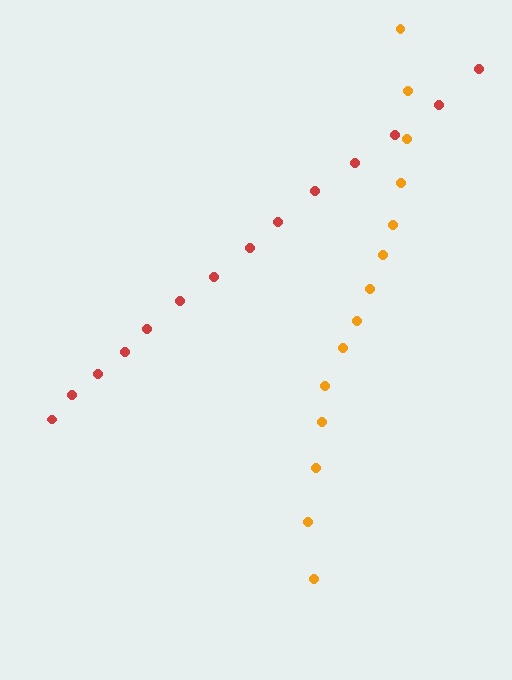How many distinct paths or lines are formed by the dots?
There are 2 distinct paths.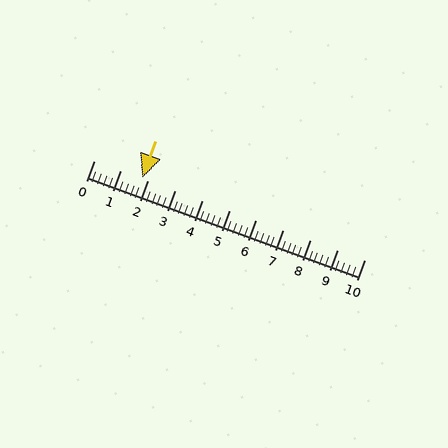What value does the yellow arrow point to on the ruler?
The yellow arrow points to approximately 1.8.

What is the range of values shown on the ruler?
The ruler shows values from 0 to 10.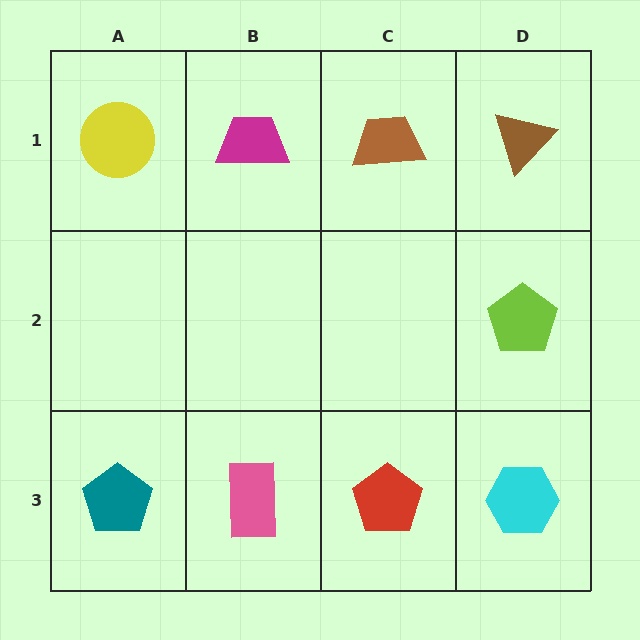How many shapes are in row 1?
4 shapes.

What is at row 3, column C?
A red pentagon.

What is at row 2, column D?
A lime pentagon.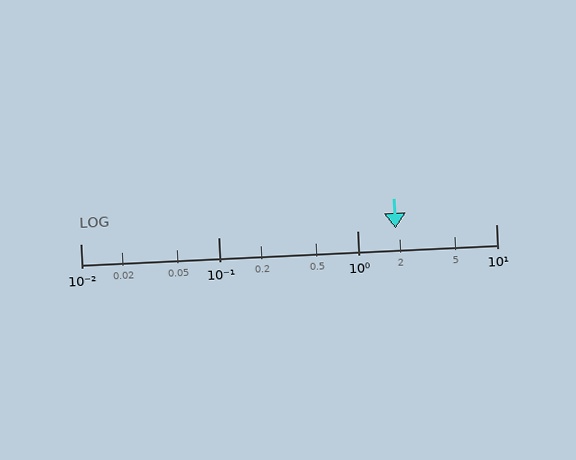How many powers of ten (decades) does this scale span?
The scale spans 3 decades, from 0.01 to 10.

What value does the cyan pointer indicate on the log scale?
The pointer indicates approximately 1.9.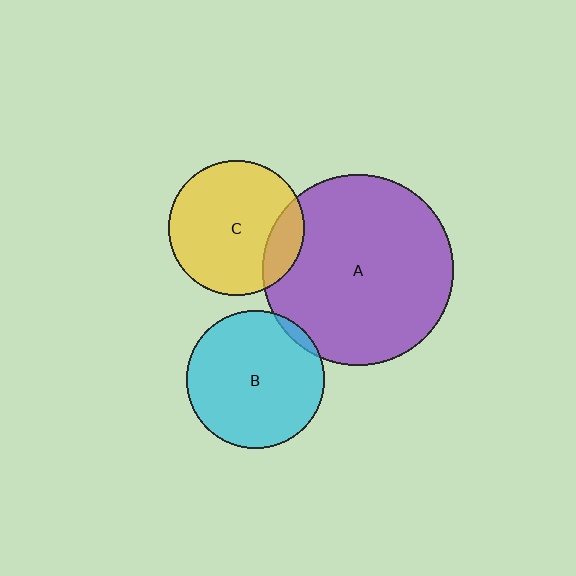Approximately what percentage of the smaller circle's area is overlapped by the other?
Approximately 15%.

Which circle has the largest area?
Circle A (purple).